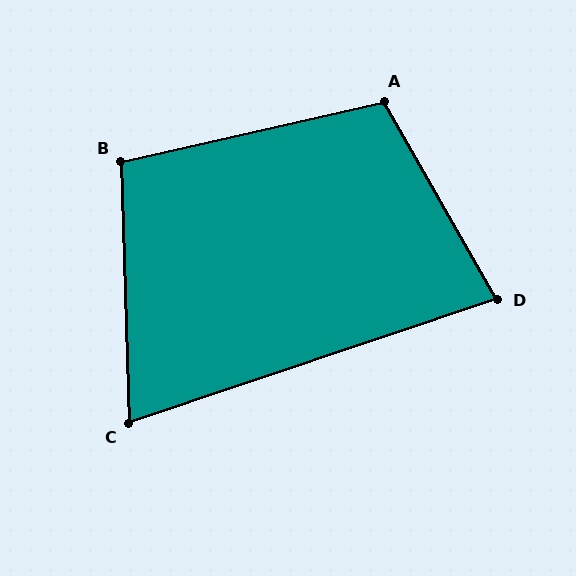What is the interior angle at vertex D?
Approximately 79 degrees (acute).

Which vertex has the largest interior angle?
A, at approximately 107 degrees.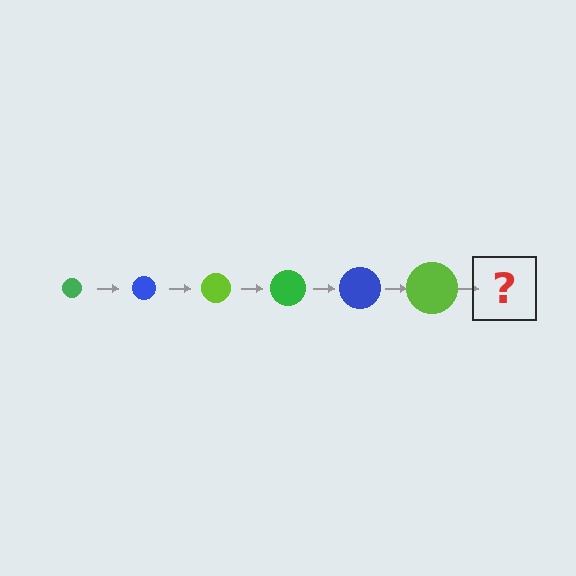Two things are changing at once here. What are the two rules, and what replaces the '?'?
The two rules are that the circle grows larger each step and the color cycles through green, blue, and lime. The '?' should be a green circle, larger than the previous one.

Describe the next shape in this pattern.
It should be a green circle, larger than the previous one.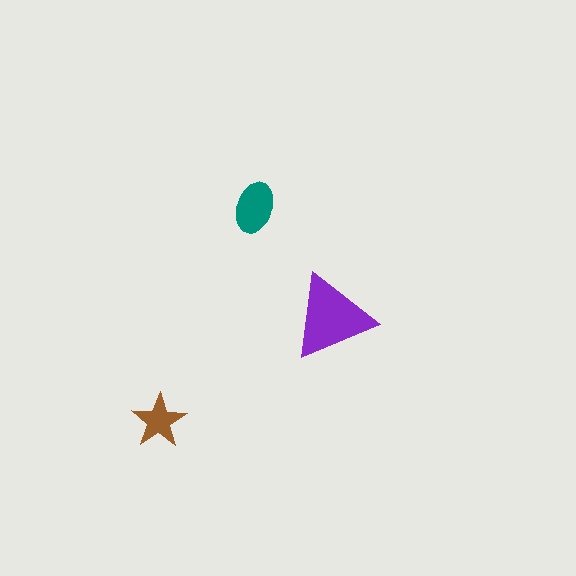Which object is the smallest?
The brown star.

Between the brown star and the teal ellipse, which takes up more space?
The teal ellipse.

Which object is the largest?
The purple triangle.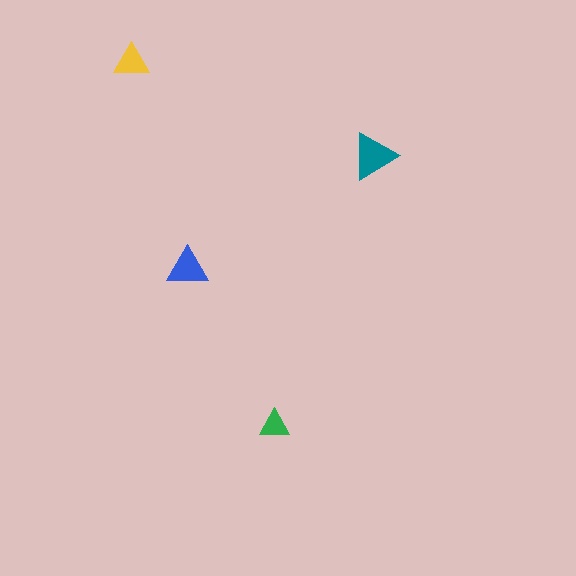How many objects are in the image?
There are 4 objects in the image.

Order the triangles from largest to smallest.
the teal one, the blue one, the yellow one, the green one.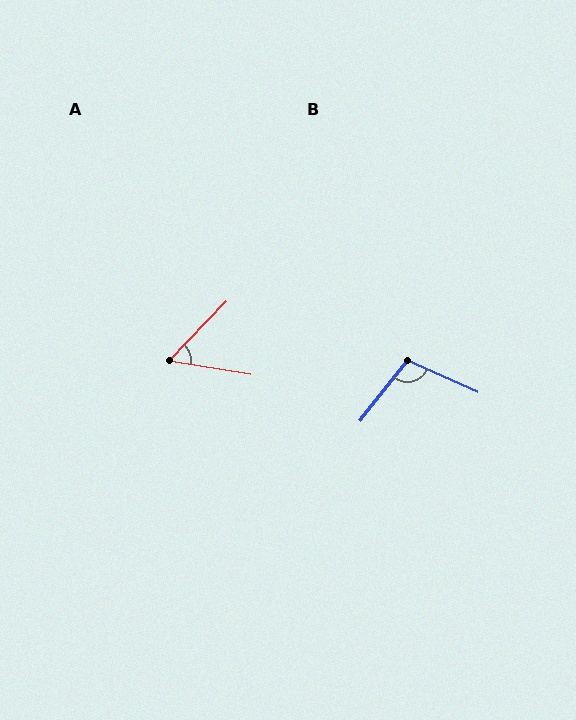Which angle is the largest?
B, at approximately 104 degrees.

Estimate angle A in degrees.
Approximately 55 degrees.